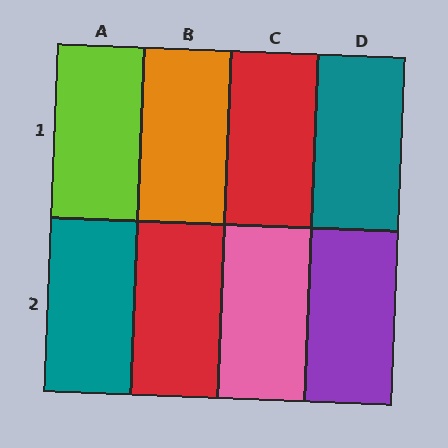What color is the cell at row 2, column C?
Pink.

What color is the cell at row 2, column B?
Red.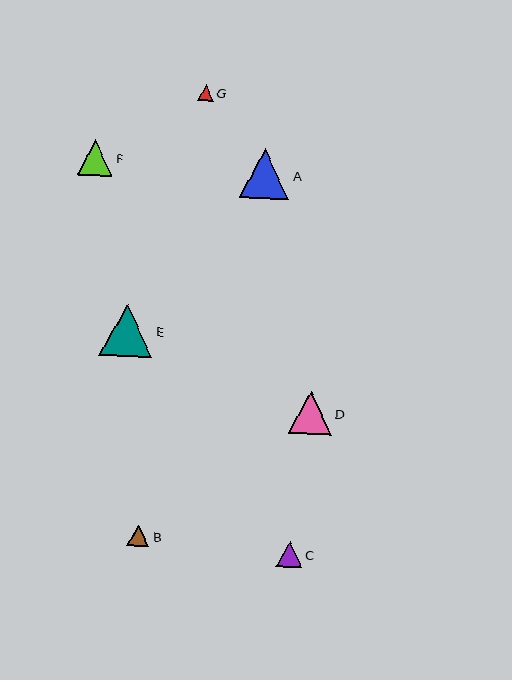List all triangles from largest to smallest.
From largest to smallest: E, A, D, F, C, B, G.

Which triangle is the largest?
Triangle E is the largest with a size of approximately 53 pixels.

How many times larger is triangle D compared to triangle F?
Triangle D is approximately 1.2 times the size of triangle F.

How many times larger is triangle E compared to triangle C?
Triangle E is approximately 2.0 times the size of triangle C.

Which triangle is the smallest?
Triangle G is the smallest with a size of approximately 16 pixels.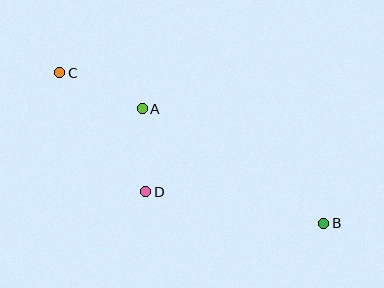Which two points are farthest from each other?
Points B and C are farthest from each other.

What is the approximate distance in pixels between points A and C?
The distance between A and C is approximately 90 pixels.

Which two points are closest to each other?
Points A and D are closest to each other.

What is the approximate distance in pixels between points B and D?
The distance between B and D is approximately 181 pixels.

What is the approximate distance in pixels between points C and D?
The distance between C and D is approximately 147 pixels.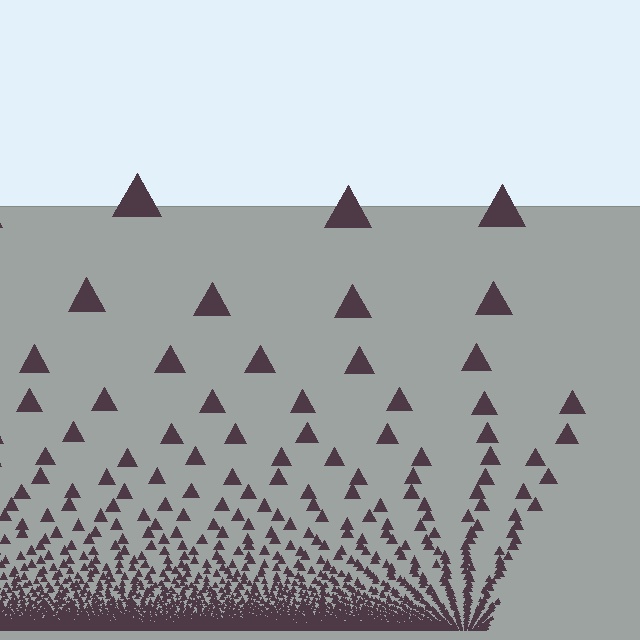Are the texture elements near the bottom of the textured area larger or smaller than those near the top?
Smaller. The gradient is inverted — elements near the bottom are smaller and denser.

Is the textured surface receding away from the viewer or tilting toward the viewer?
The surface appears to tilt toward the viewer. Texture elements get larger and sparser toward the top.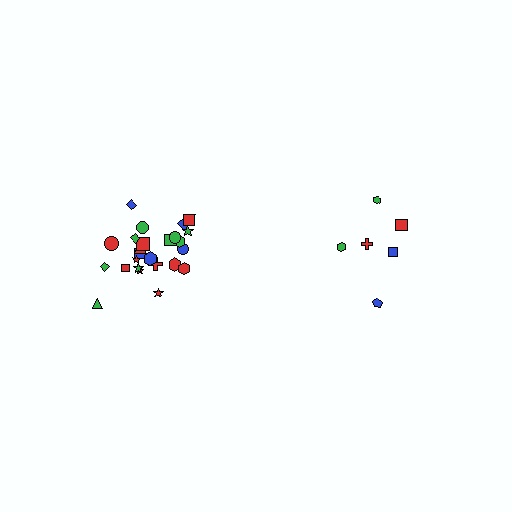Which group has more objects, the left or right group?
The left group.